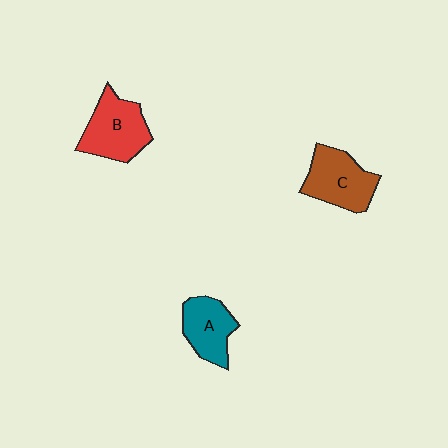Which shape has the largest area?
Shape B (red).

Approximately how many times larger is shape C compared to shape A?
Approximately 1.2 times.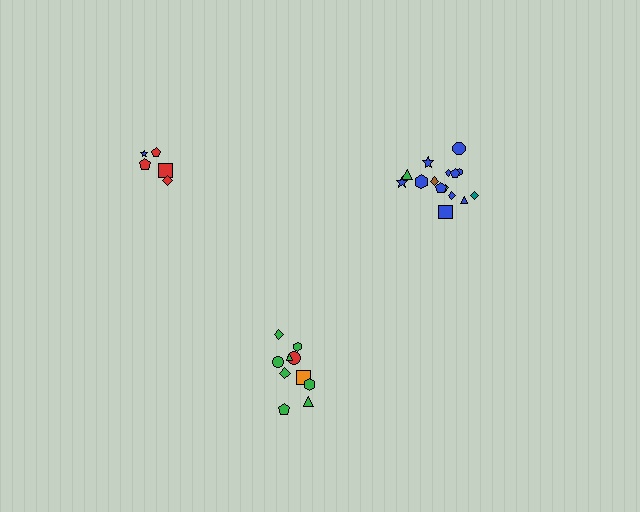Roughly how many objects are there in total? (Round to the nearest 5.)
Roughly 30 objects in total.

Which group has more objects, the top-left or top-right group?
The top-right group.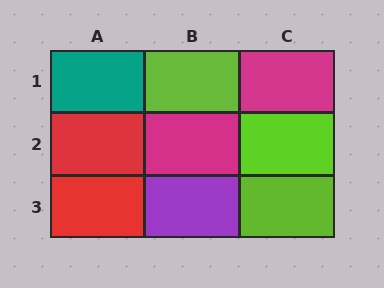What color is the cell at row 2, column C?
Lime.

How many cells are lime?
3 cells are lime.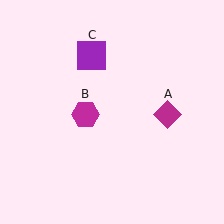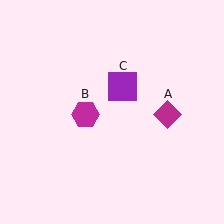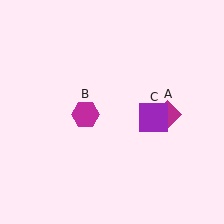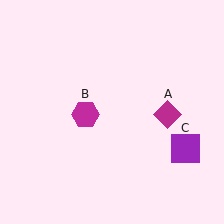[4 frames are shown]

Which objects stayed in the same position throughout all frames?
Magenta diamond (object A) and magenta hexagon (object B) remained stationary.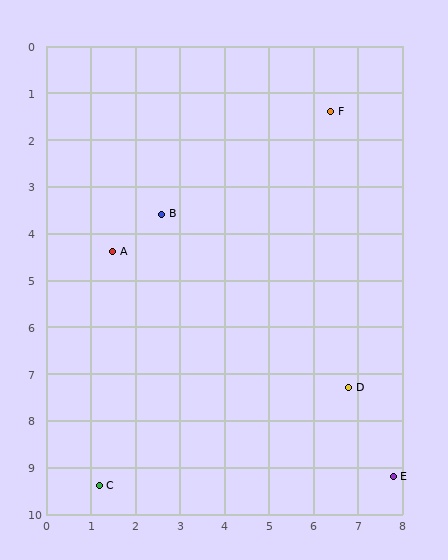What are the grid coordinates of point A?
Point A is at approximately (1.5, 4.4).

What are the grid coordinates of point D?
Point D is at approximately (6.8, 7.3).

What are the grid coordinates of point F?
Point F is at approximately (6.4, 1.4).